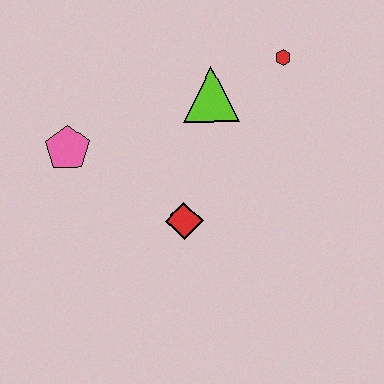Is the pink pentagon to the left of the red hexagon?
Yes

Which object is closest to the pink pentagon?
The red diamond is closest to the pink pentagon.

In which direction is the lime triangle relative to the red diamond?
The lime triangle is above the red diamond.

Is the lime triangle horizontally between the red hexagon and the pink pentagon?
Yes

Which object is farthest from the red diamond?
The red hexagon is farthest from the red diamond.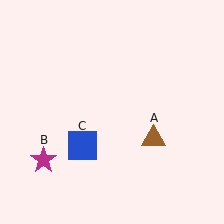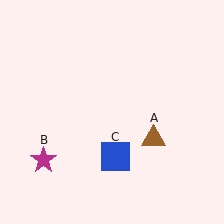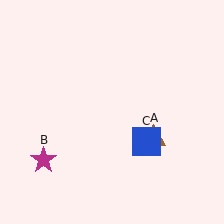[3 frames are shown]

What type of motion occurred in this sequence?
The blue square (object C) rotated counterclockwise around the center of the scene.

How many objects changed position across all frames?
1 object changed position: blue square (object C).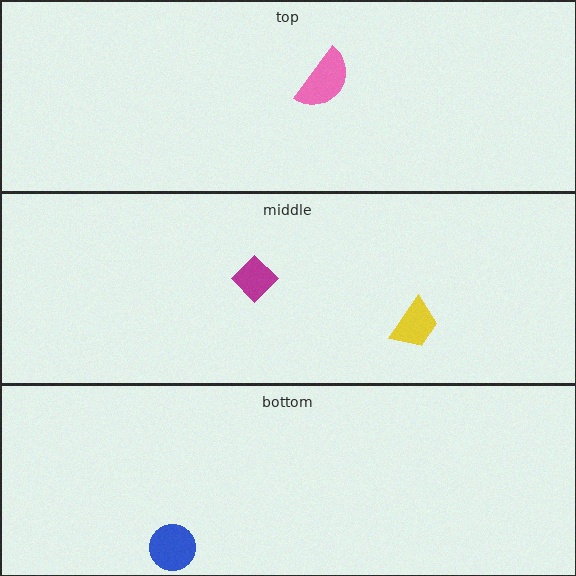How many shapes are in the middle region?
2.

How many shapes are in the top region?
1.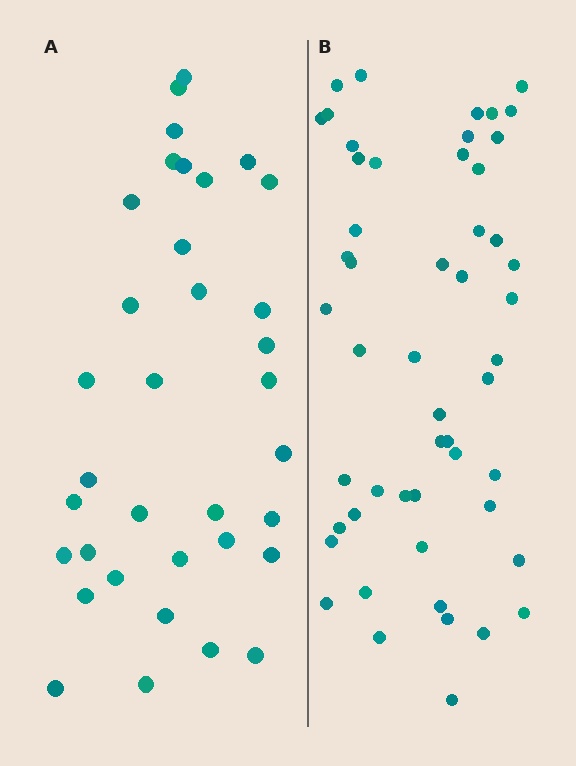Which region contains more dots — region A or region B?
Region B (the right region) has more dots.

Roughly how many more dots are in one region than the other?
Region B has approximately 15 more dots than region A.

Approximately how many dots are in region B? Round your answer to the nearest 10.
About 50 dots. (The exact count is 52, which rounds to 50.)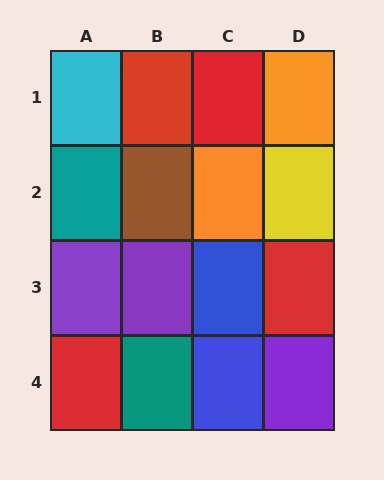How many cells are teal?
2 cells are teal.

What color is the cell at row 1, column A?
Cyan.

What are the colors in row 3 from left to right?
Purple, purple, blue, red.